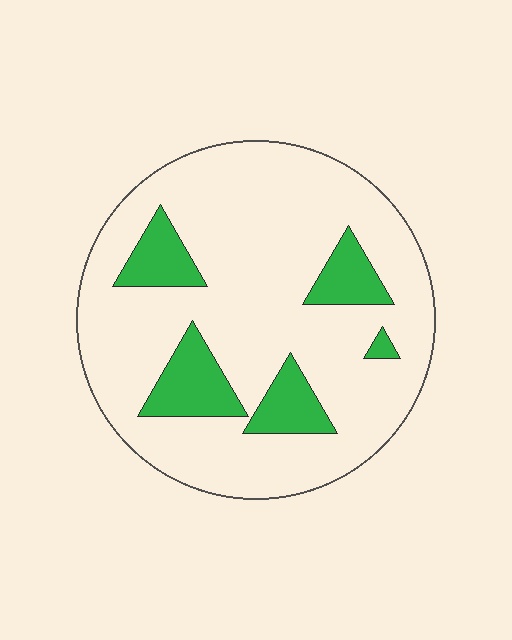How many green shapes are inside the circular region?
5.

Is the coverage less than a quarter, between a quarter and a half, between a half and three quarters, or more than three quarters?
Less than a quarter.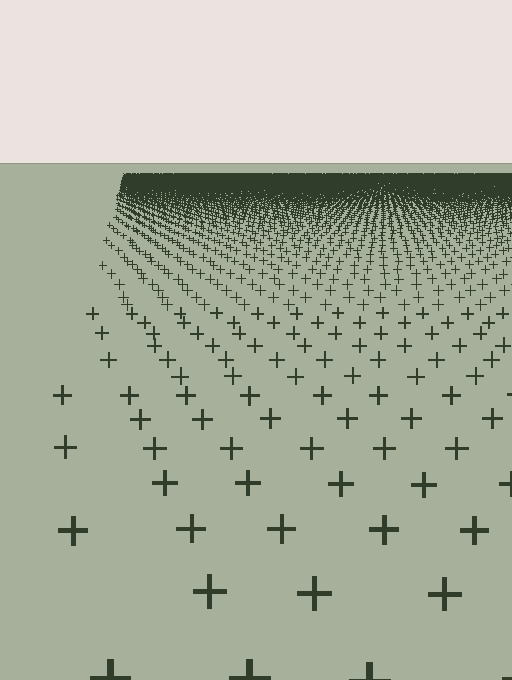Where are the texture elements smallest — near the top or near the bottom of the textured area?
Near the top.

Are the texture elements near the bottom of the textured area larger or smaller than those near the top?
Larger. Near the bottom, elements are closer to the viewer and appear at a bigger on-screen size.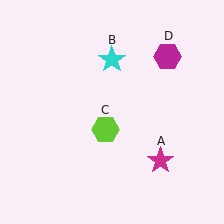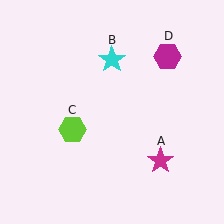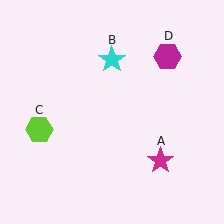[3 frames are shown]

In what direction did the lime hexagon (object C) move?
The lime hexagon (object C) moved left.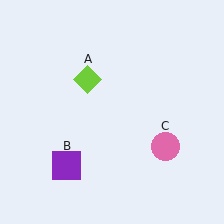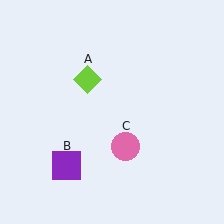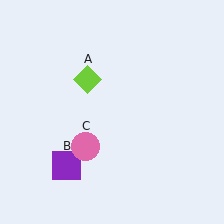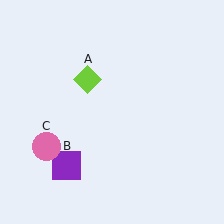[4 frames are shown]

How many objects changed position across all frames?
1 object changed position: pink circle (object C).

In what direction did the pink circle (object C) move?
The pink circle (object C) moved left.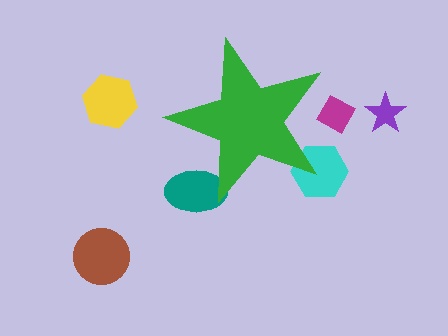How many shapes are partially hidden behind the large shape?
3 shapes are partially hidden.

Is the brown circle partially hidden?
No, the brown circle is fully visible.